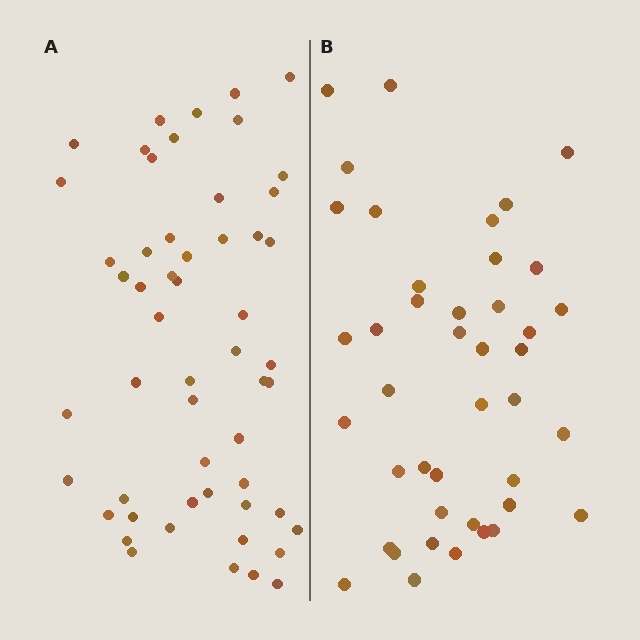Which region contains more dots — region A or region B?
Region A (the left region) has more dots.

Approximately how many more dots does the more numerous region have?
Region A has roughly 12 or so more dots than region B.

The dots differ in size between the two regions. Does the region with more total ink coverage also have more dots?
No. Region B has more total ink coverage because its dots are larger, but region A actually contains more individual dots. Total area can be misleading — the number of items is what matters here.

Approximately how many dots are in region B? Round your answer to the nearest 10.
About 40 dots. (The exact count is 42, which rounds to 40.)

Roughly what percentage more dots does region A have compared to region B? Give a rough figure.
About 30% more.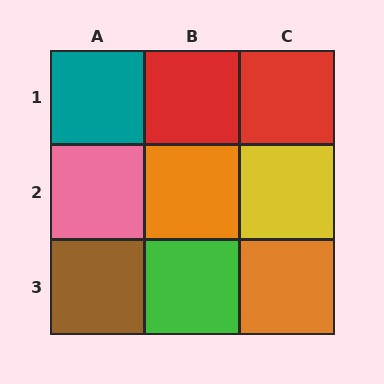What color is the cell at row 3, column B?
Green.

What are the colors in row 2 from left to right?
Pink, orange, yellow.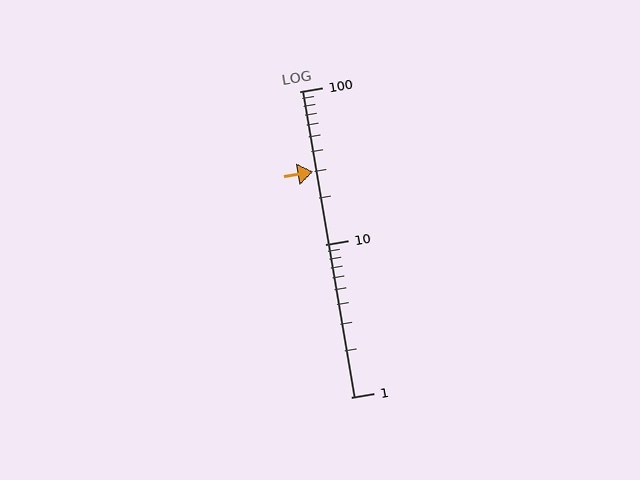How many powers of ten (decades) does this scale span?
The scale spans 2 decades, from 1 to 100.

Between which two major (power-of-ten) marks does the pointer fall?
The pointer is between 10 and 100.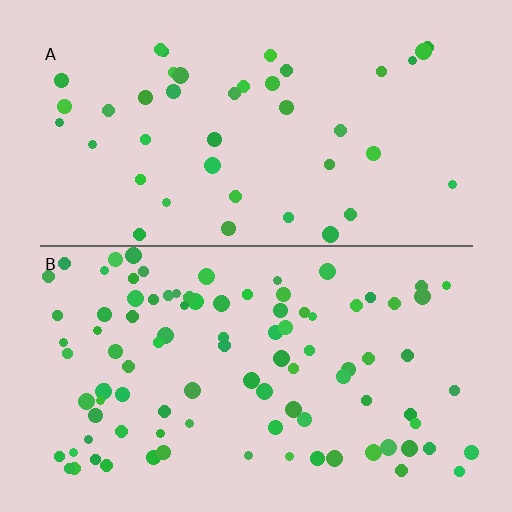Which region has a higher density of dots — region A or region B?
B (the bottom).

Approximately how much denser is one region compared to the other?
Approximately 2.3× — region B over region A.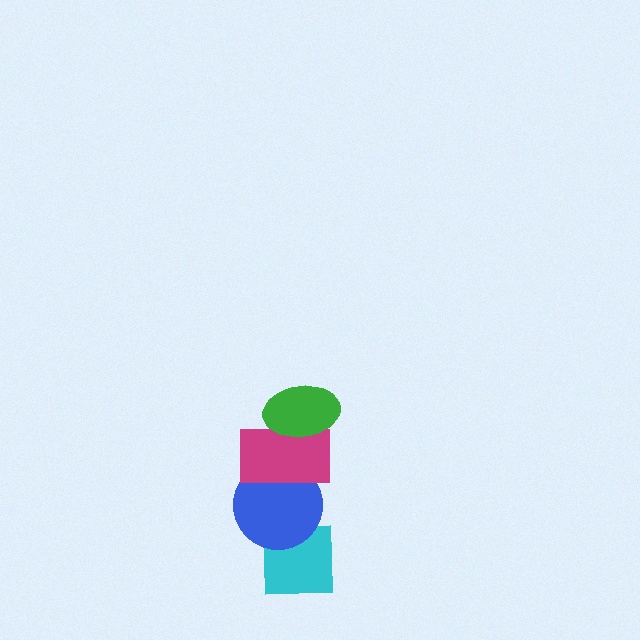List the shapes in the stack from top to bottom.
From top to bottom: the green ellipse, the magenta rectangle, the blue circle, the cyan square.